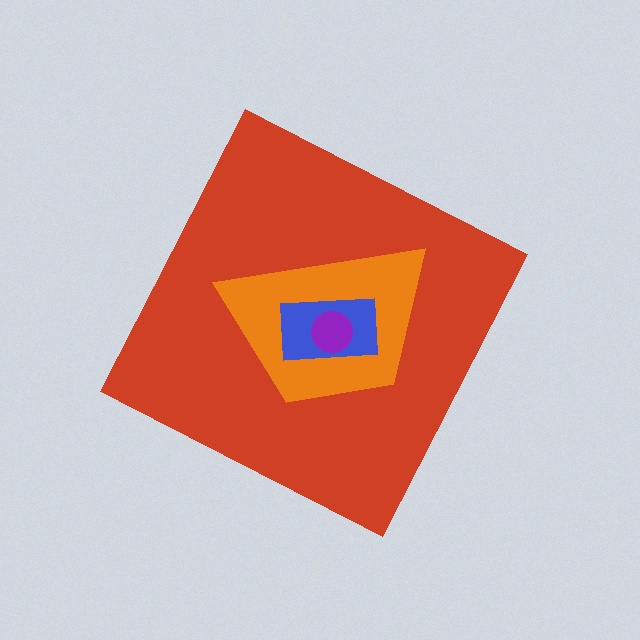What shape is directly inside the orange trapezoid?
The blue rectangle.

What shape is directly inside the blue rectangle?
The purple circle.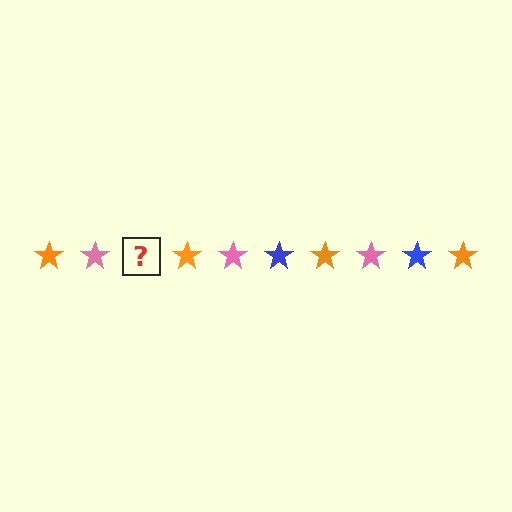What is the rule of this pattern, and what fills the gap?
The rule is that the pattern cycles through orange, pink, blue stars. The gap should be filled with a blue star.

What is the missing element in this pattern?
The missing element is a blue star.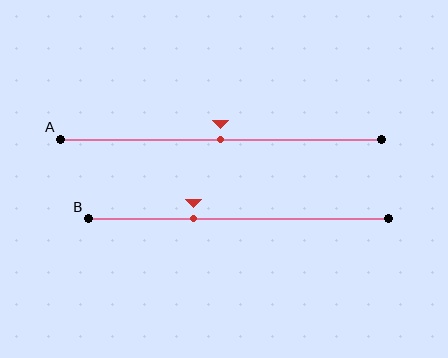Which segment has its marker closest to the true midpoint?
Segment A has its marker closest to the true midpoint.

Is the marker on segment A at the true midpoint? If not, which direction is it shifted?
Yes, the marker on segment A is at the true midpoint.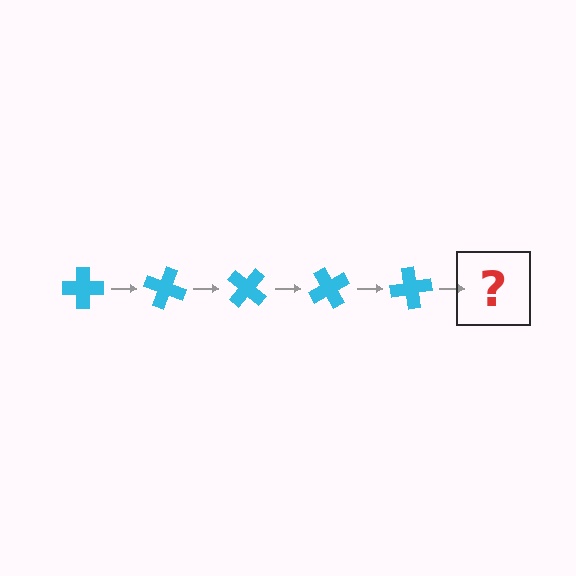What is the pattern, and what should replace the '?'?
The pattern is that the cross rotates 20 degrees each step. The '?' should be a cyan cross rotated 100 degrees.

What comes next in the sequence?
The next element should be a cyan cross rotated 100 degrees.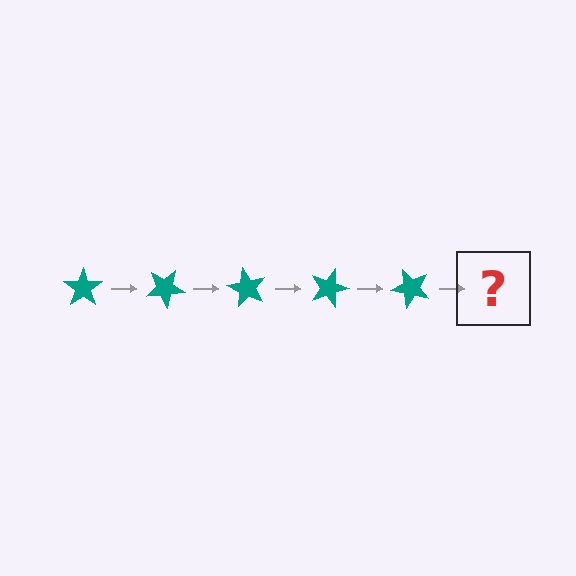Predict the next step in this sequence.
The next step is a teal star rotated 150 degrees.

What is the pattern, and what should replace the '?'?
The pattern is that the star rotates 30 degrees each step. The '?' should be a teal star rotated 150 degrees.